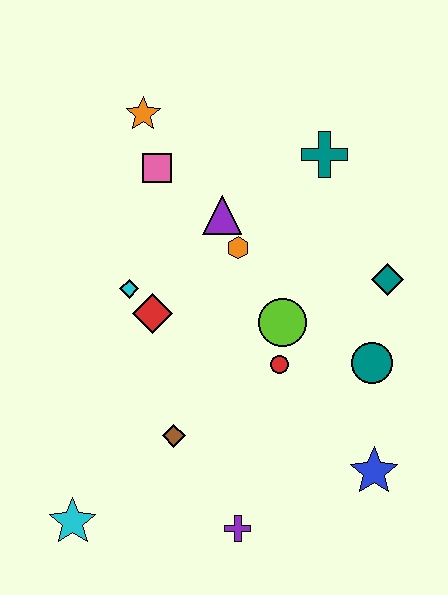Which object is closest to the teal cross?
The purple triangle is closest to the teal cross.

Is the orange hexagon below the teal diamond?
No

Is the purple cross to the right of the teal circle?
No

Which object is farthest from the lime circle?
The cyan star is farthest from the lime circle.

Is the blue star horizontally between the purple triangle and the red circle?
No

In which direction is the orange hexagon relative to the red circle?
The orange hexagon is above the red circle.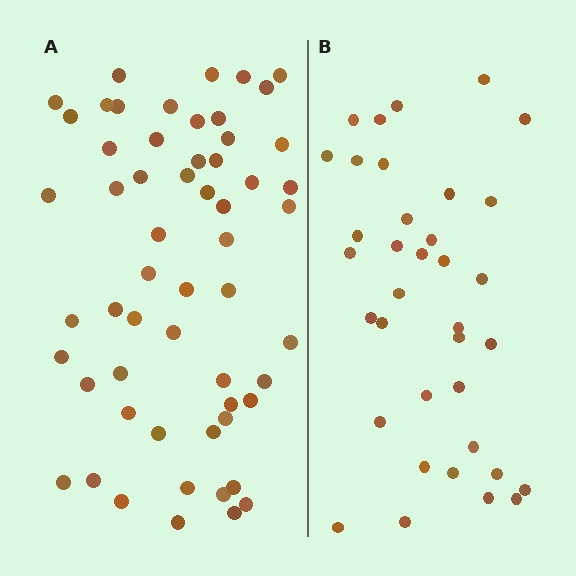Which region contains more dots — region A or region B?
Region A (the left region) has more dots.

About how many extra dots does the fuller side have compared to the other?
Region A has approximately 20 more dots than region B.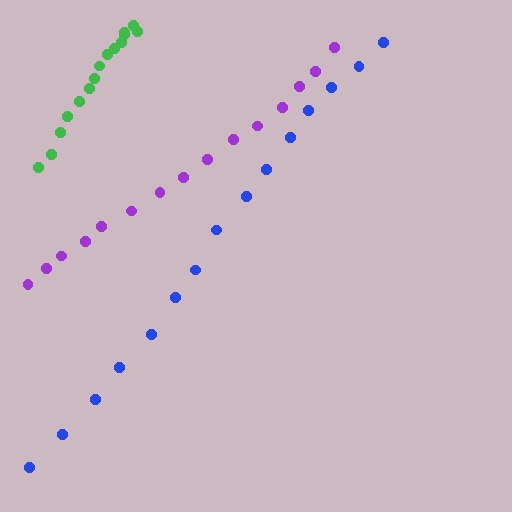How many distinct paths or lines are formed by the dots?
There are 3 distinct paths.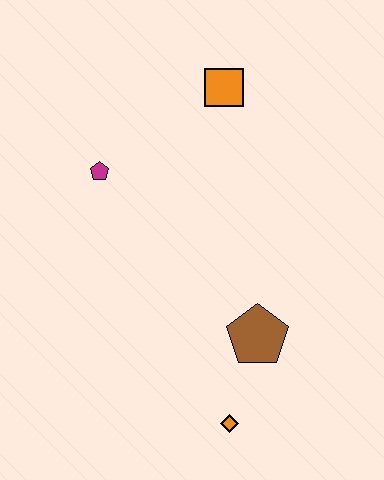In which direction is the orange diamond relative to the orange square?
The orange diamond is below the orange square.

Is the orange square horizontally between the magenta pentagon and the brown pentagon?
Yes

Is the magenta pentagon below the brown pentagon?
No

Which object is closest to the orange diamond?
The brown pentagon is closest to the orange diamond.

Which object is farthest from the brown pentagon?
The orange square is farthest from the brown pentagon.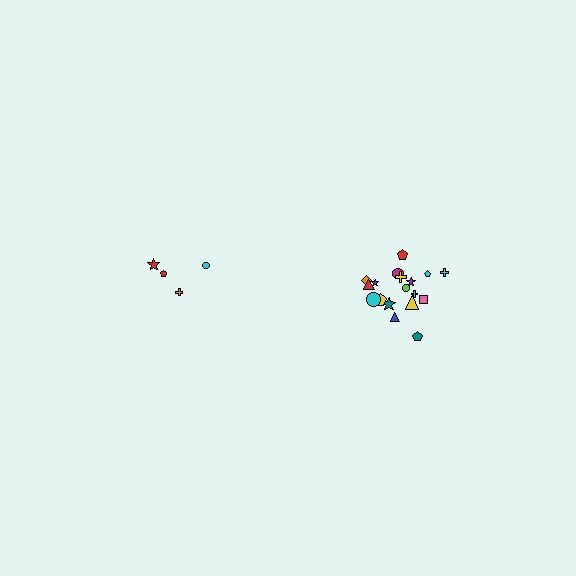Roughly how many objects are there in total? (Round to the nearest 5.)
Roughly 20 objects in total.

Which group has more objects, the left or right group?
The right group.